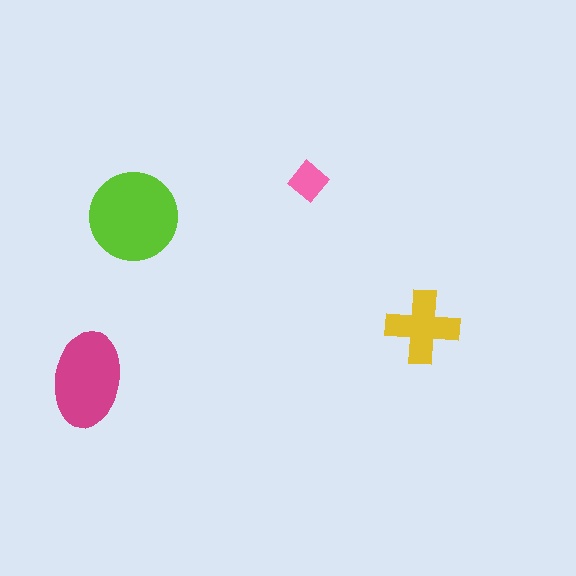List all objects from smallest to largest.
The pink diamond, the yellow cross, the magenta ellipse, the lime circle.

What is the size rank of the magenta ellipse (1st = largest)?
2nd.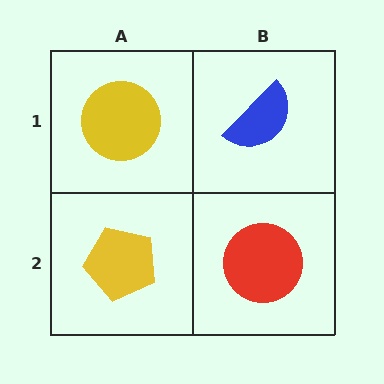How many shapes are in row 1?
2 shapes.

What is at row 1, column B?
A blue semicircle.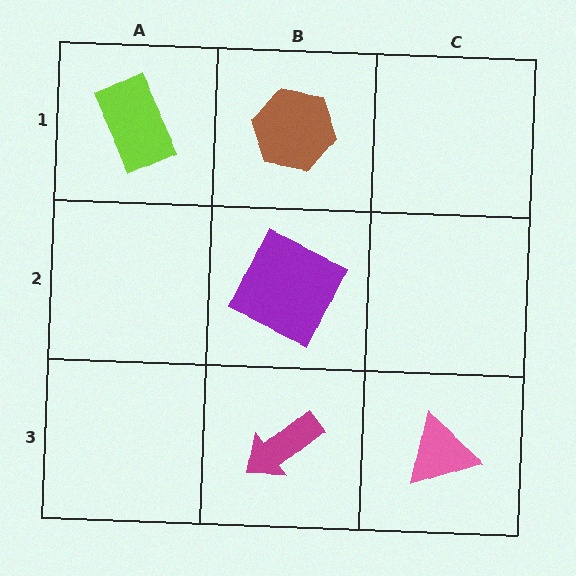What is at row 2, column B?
A purple square.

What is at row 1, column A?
A lime rectangle.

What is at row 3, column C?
A pink triangle.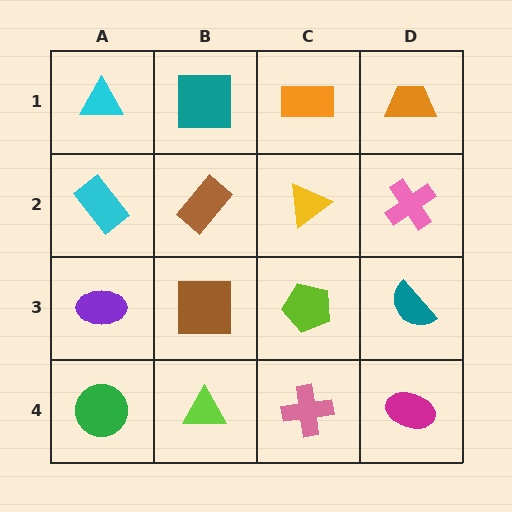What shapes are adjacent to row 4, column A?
A purple ellipse (row 3, column A), a lime triangle (row 4, column B).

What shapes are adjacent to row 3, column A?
A cyan rectangle (row 2, column A), a green circle (row 4, column A), a brown square (row 3, column B).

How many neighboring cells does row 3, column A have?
3.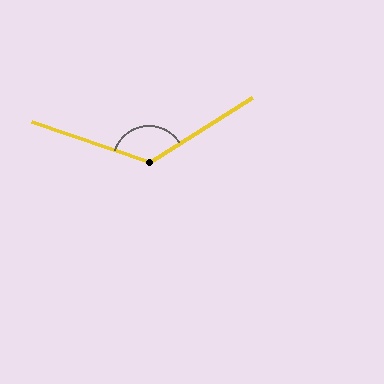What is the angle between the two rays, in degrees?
Approximately 129 degrees.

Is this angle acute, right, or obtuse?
It is obtuse.